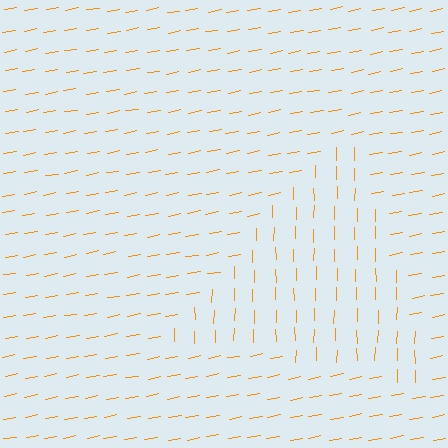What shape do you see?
I see a triangle.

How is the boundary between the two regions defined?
The boundary is defined purely by a change in line orientation (approximately 80 degrees difference). All lines are the same color and thickness.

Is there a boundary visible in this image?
Yes, there is a texture boundary formed by a change in line orientation.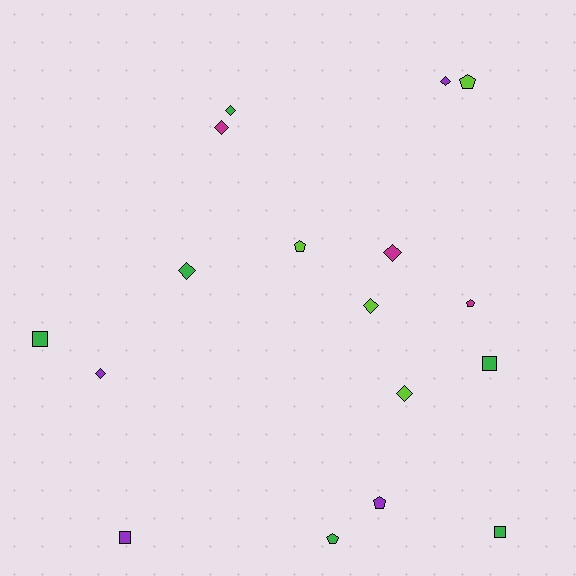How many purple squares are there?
There is 1 purple square.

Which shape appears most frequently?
Diamond, with 8 objects.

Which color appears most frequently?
Green, with 6 objects.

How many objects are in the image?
There are 17 objects.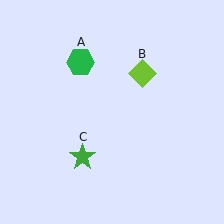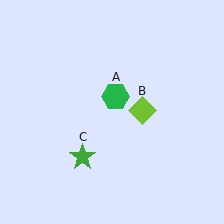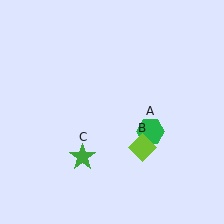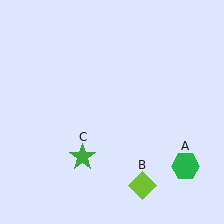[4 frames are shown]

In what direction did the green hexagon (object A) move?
The green hexagon (object A) moved down and to the right.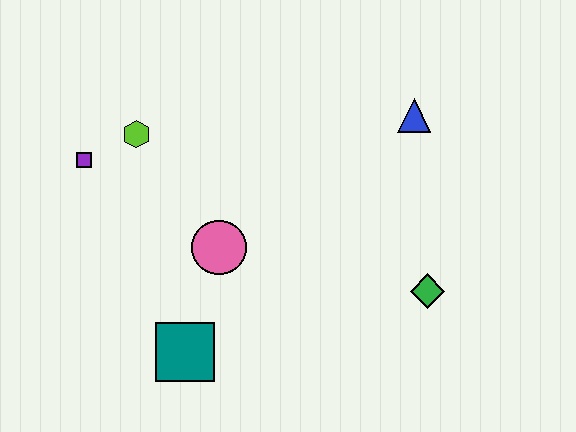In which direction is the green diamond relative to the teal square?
The green diamond is to the right of the teal square.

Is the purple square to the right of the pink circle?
No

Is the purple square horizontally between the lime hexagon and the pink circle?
No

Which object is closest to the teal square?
The pink circle is closest to the teal square.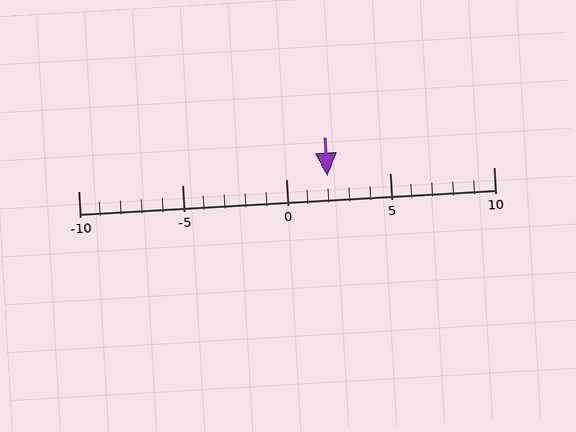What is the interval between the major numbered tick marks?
The major tick marks are spaced 5 units apart.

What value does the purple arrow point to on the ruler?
The purple arrow points to approximately 2.